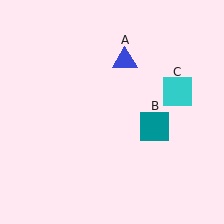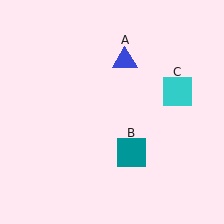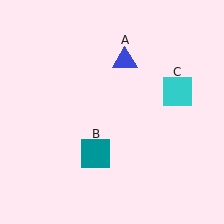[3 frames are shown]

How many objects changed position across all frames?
1 object changed position: teal square (object B).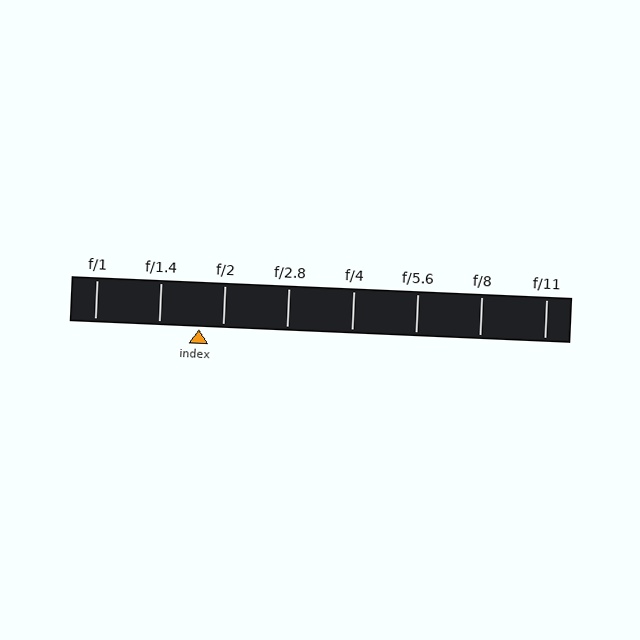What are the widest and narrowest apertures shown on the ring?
The widest aperture shown is f/1 and the narrowest is f/11.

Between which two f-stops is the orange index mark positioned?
The index mark is between f/1.4 and f/2.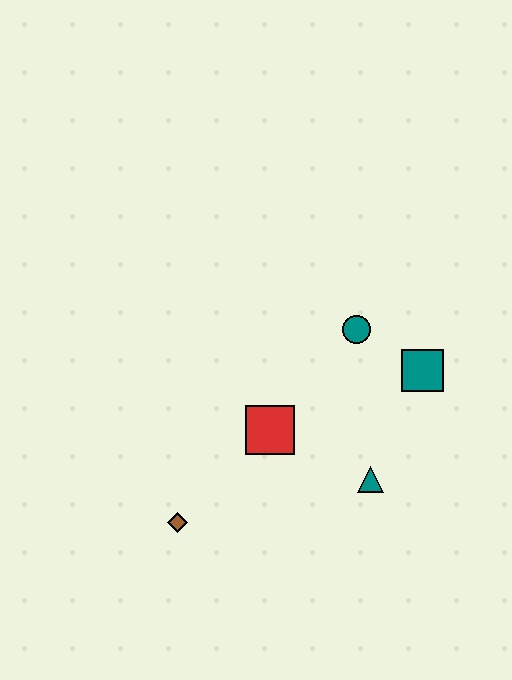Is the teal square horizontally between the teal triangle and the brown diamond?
No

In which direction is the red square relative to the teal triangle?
The red square is to the left of the teal triangle.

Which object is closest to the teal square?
The teal circle is closest to the teal square.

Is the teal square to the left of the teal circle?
No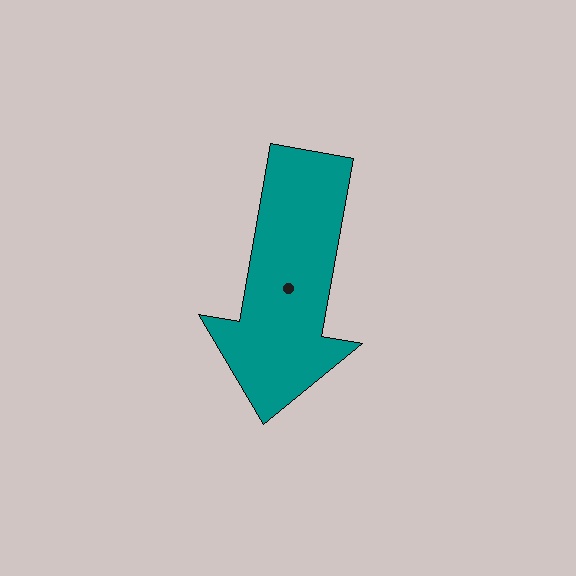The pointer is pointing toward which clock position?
Roughly 6 o'clock.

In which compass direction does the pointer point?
South.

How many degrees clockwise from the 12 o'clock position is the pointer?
Approximately 190 degrees.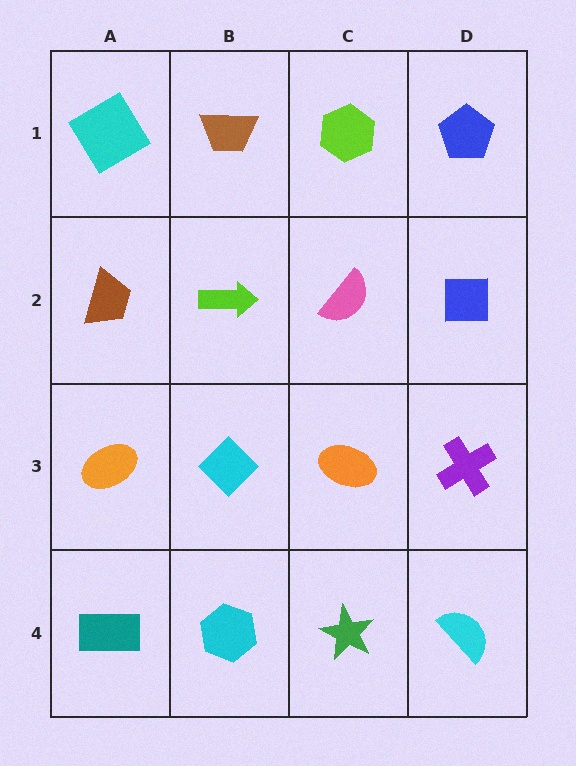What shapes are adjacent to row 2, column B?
A brown trapezoid (row 1, column B), a cyan diamond (row 3, column B), a brown trapezoid (row 2, column A), a pink semicircle (row 2, column C).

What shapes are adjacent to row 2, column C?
A lime hexagon (row 1, column C), an orange ellipse (row 3, column C), a lime arrow (row 2, column B), a blue square (row 2, column D).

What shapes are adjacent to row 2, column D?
A blue pentagon (row 1, column D), a purple cross (row 3, column D), a pink semicircle (row 2, column C).